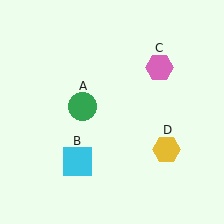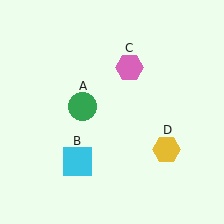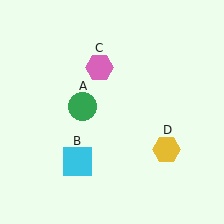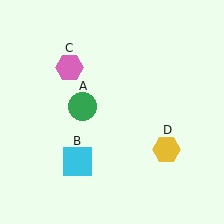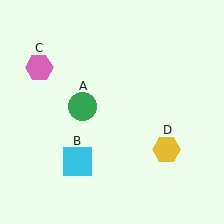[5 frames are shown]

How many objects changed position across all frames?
1 object changed position: pink hexagon (object C).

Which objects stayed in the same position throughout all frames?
Green circle (object A) and cyan square (object B) and yellow hexagon (object D) remained stationary.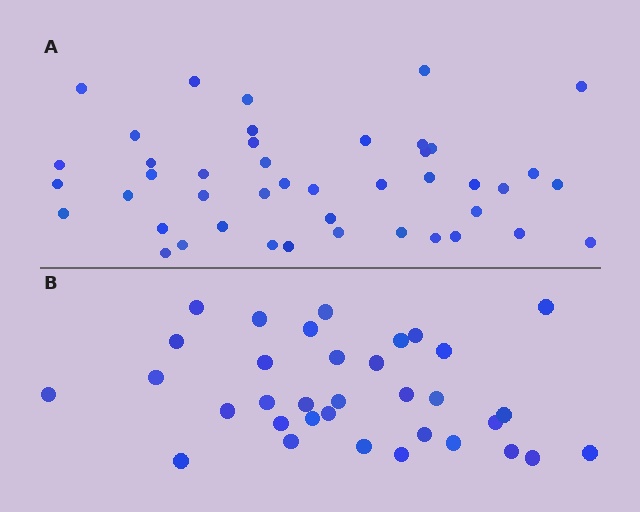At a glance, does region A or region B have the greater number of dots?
Region A (the top region) has more dots.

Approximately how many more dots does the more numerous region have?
Region A has roughly 10 or so more dots than region B.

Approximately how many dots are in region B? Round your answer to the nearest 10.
About 30 dots. (The exact count is 34, which rounds to 30.)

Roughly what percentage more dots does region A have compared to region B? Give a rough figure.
About 30% more.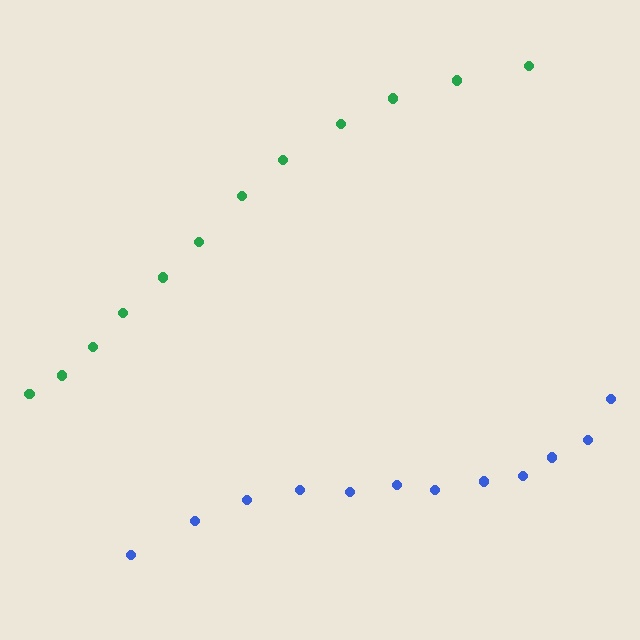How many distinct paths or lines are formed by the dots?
There are 2 distinct paths.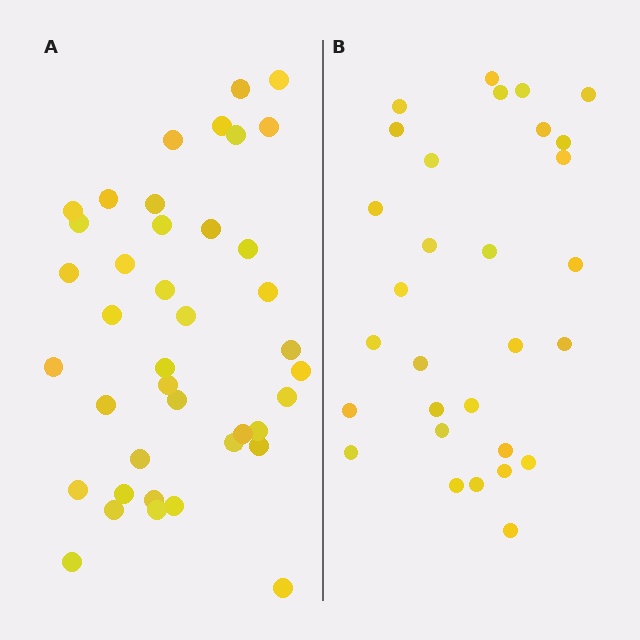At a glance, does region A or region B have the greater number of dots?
Region A (the left region) has more dots.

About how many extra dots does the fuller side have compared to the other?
Region A has roughly 10 or so more dots than region B.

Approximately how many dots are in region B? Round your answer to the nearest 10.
About 30 dots.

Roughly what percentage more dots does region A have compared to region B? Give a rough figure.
About 35% more.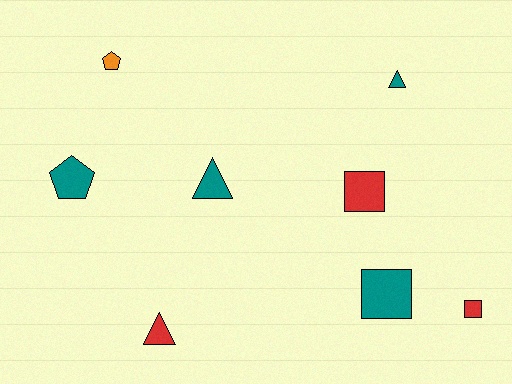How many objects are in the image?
There are 8 objects.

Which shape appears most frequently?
Square, with 3 objects.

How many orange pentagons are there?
There is 1 orange pentagon.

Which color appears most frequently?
Teal, with 4 objects.